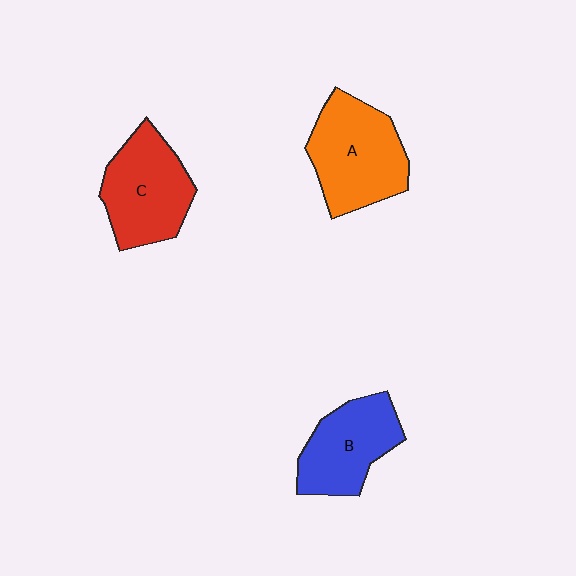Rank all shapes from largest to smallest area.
From largest to smallest: A (orange), C (red), B (blue).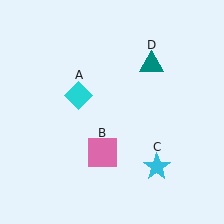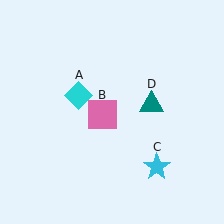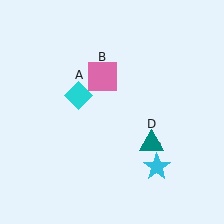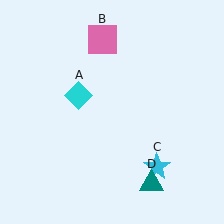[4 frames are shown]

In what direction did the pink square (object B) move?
The pink square (object B) moved up.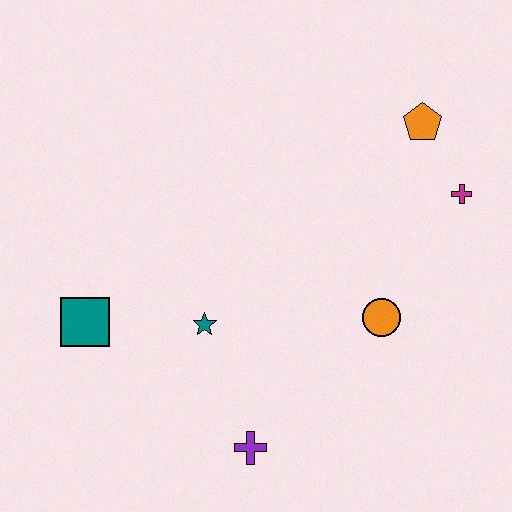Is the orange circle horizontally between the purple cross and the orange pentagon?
Yes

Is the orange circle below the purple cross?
No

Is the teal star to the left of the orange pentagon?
Yes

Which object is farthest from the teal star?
The orange pentagon is farthest from the teal star.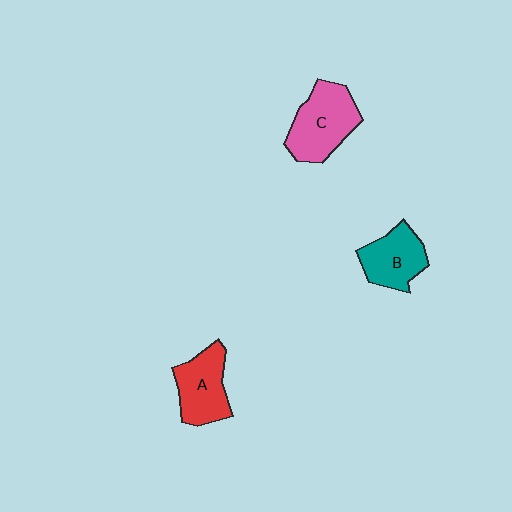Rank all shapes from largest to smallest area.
From largest to smallest: C (pink), A (red), B (teal).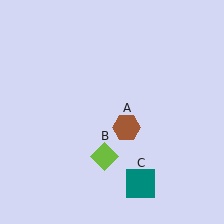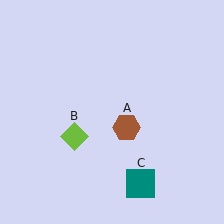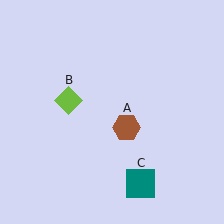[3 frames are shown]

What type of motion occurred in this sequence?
The lime diamond (object B) rotated clockwise around the center of the scene.